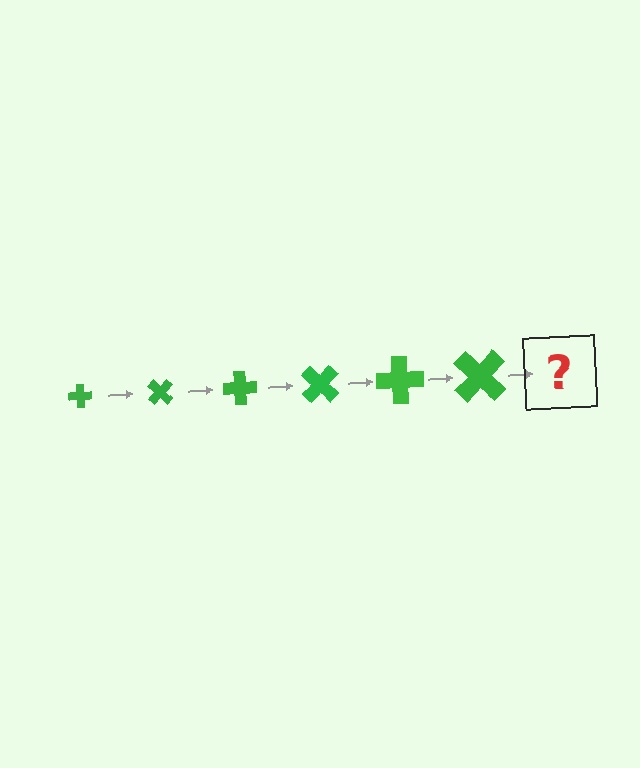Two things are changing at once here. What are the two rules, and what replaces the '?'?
The two rules are that the cross grows larger each step and it rotates 45 degrees each step. The '?' should be a cross, larger than the previous one and rotated 270 degrees from the start.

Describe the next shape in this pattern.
It should be a cross, larger than the previous one and rotated 270 degrees from the start.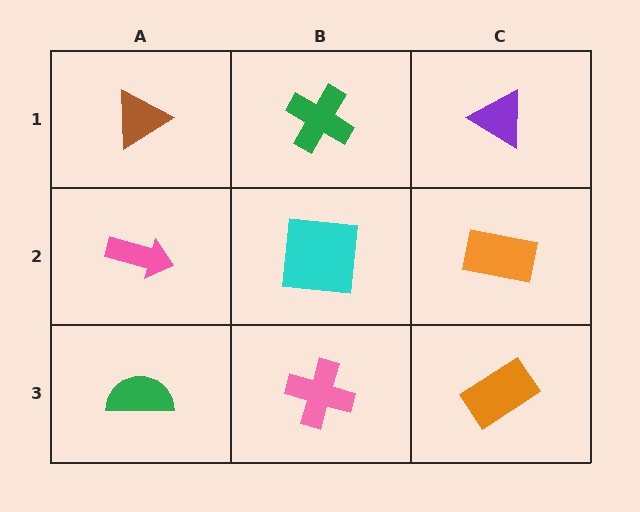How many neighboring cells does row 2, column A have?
3.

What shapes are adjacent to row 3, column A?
A pink arrow (row 2, column A), a pink cross (row 3, column B).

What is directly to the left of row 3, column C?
A pink cross.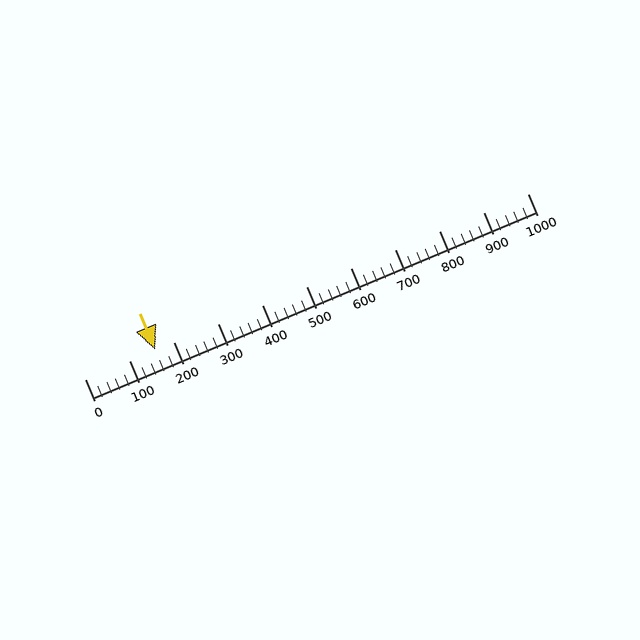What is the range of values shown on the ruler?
The ruler shows values from 0 to 1000.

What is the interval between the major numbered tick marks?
The major tick marks are spaced 100 units apart.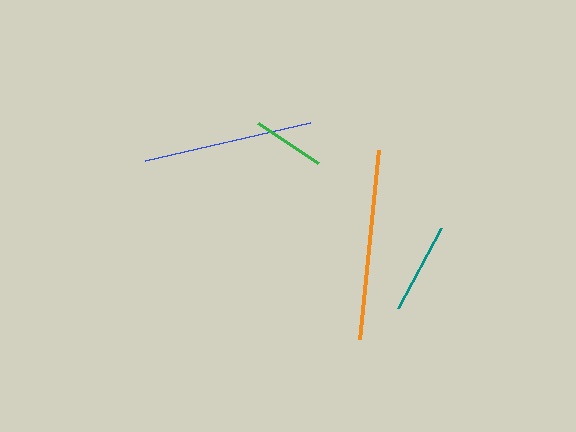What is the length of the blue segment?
The blue segment is approximately 169 pixels long.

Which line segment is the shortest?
The green line is the shortest at approximately 72 pixels.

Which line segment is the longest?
The orange line is the longest at approximately 190 pixels.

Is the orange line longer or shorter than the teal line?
The orange line is longer than the teal line.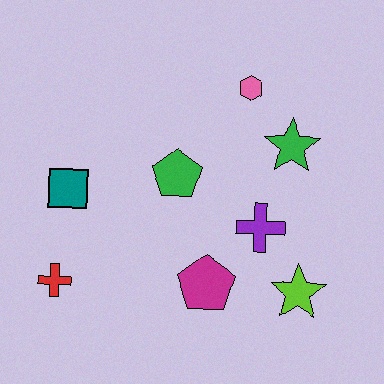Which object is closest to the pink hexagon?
The green star is closest to the pink hexagon.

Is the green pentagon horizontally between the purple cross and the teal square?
Yes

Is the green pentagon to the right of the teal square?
Yes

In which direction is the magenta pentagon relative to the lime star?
The magenta pentagon is to the left of the lime star.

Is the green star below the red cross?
No